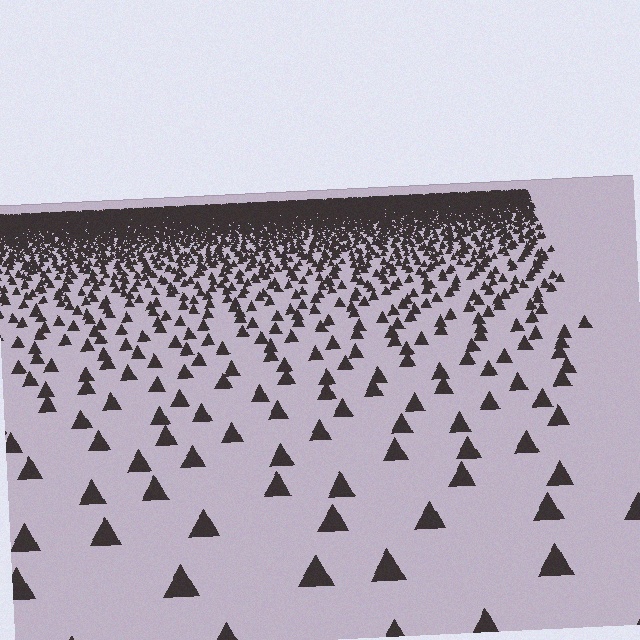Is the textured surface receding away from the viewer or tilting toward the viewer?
The surface is receding away from the viewer. Texture elements get smaller and denser toward the top.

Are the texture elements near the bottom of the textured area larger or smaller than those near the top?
Larger. Near the bottom, elements are closer to the viewer and appear at a bigger on-screen size.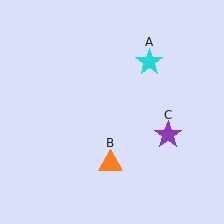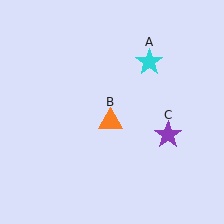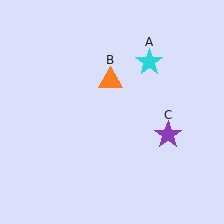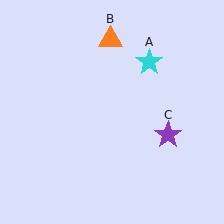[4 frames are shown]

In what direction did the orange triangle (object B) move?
The orange triangle (object B) moved up.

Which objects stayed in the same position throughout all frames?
Cyan star (object A) and purple star (object C) remained stationary.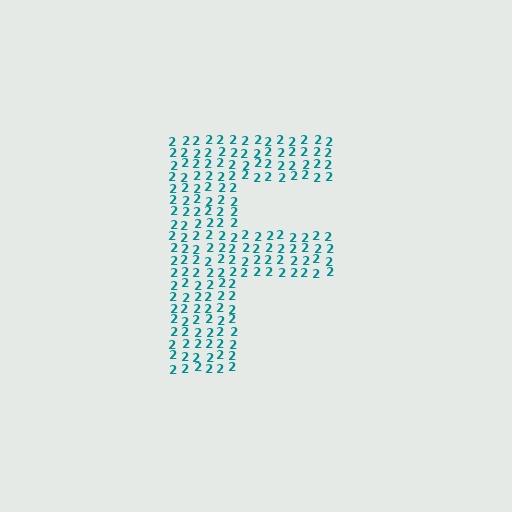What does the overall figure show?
The overall figure shows the letter F.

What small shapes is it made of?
It is made of small digit 2's.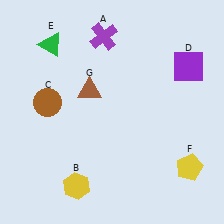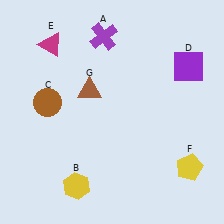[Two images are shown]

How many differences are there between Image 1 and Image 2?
There is 1 difference between the two images.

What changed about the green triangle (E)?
In Image 1, E is green. In Image 2, it changed to magenta.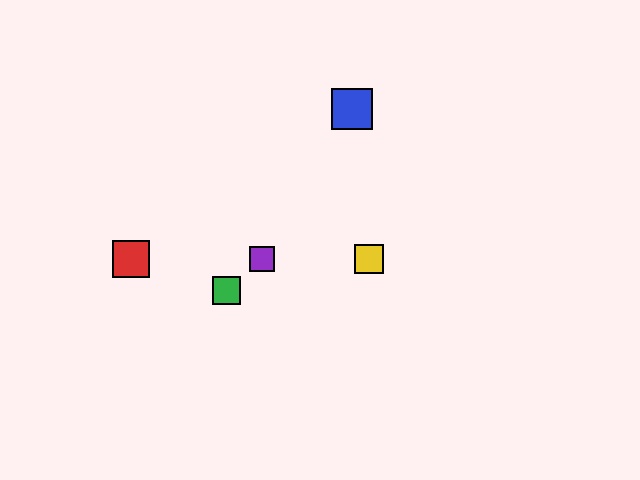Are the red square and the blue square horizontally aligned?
No, the red square is at y≈259 and the blue square is at y≈109.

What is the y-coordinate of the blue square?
The blue square is at y≈109.